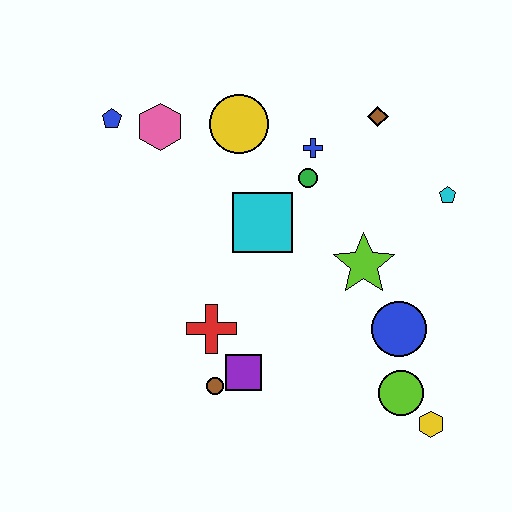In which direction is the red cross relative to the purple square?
The red cross is above the purple square.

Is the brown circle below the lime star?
Yes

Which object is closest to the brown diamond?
The blue cross is closest to the brown diamond.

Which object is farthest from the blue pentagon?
The yellow hexagon is farthest from the blue pentagon.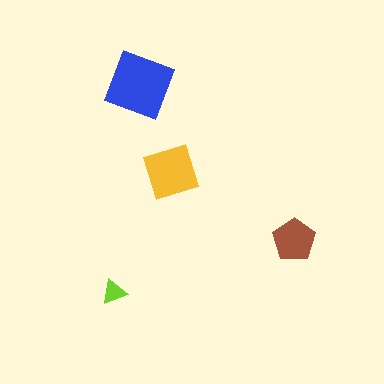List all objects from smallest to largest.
The lime triangle, the brown pentagon, the yellow square, the blue diamond.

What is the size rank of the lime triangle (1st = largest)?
4th.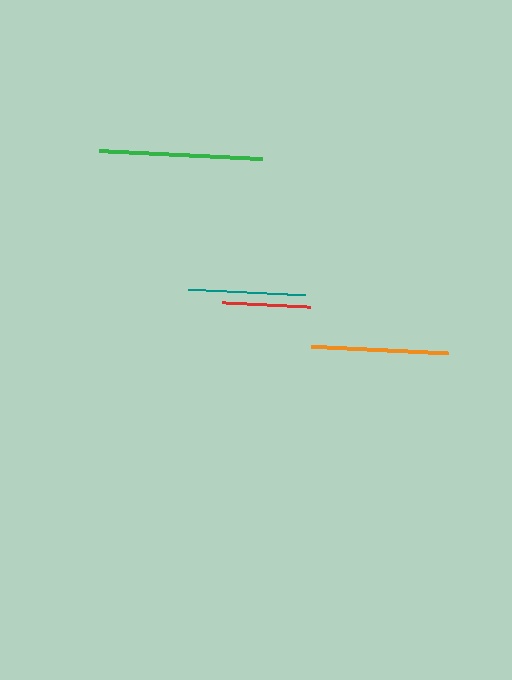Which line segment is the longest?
The green line is the longest at approximately 163 pixels.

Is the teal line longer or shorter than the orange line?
The orange line is longer than the teal line.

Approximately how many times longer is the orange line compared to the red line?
The orange line is approximately 1.6 times the length of the red line.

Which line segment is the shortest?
The red line is the shortest at approximately 88 pixels.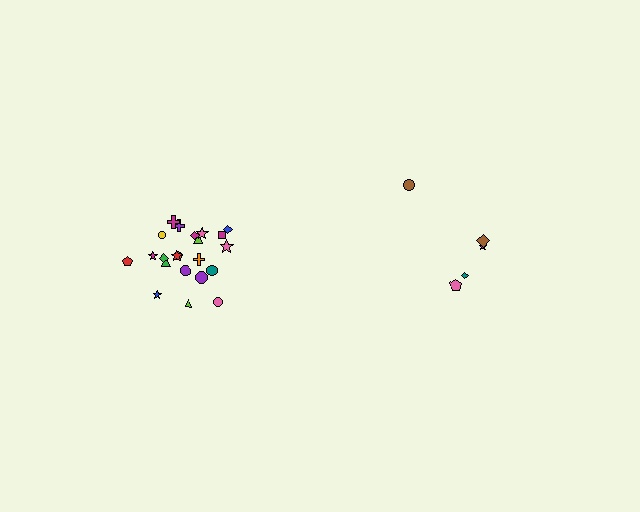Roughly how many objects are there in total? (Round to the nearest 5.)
Roughly 25 objects in total.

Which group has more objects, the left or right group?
The left group.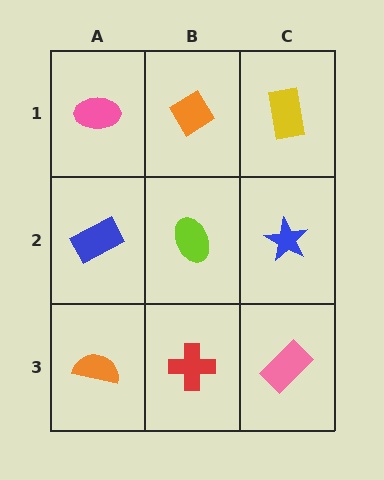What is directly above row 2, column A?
A pink ellipse.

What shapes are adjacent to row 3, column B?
A lime ellipse (row 2, column B), an orange semicircle (row 3, column A), a pink rectangle (row 3, column C).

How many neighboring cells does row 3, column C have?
2.